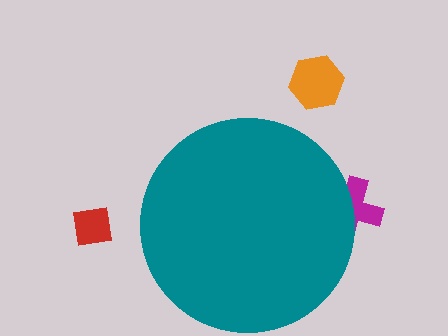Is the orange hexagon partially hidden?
No, the orange hexagon is fully visible.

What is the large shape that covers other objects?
A teal circle.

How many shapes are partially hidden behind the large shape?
1 shape is partially hidden.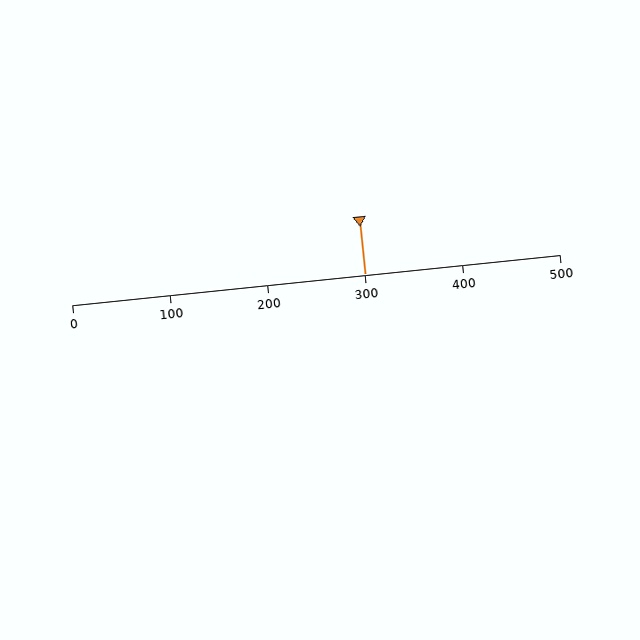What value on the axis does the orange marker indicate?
The marker indicates approximately 300.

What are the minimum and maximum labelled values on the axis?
The axis runs from 0 to 500.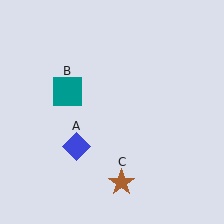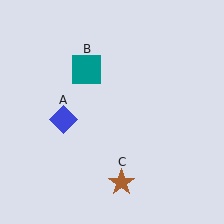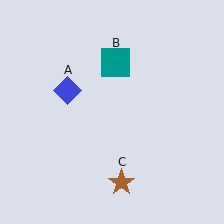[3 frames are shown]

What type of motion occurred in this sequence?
The blue diamond (object A), teal square (object B) rotated clockwise around the center of the scene.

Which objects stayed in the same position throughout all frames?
Brown star (object C) remained stationary.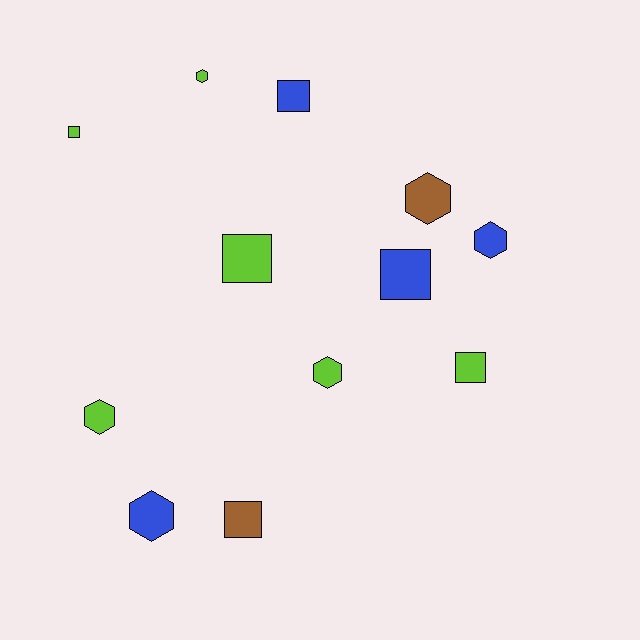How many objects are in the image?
There are 12 objects.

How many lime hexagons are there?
There are 3 lime hexagons.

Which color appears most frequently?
Lime, with 6 objects.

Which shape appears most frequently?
Hexagon, with 6 objects.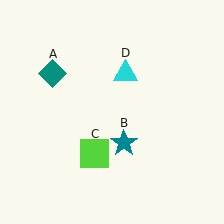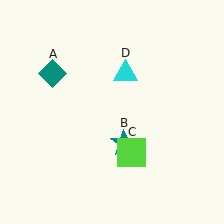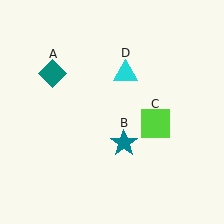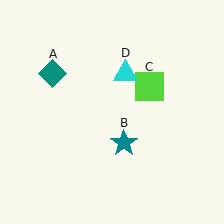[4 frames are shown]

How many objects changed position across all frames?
1 object changed position: lime square (object C).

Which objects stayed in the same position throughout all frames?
Teal diamond (object A) and teal star (object B) and cyan triangle (object D) remained stationary.